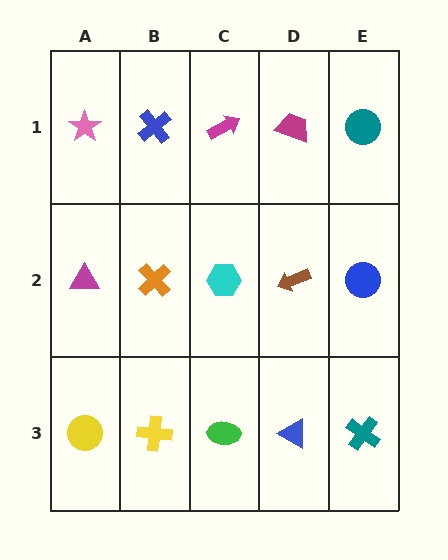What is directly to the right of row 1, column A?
A blue cross.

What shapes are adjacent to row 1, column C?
A cyan hexagon (row 2, column C), a blue cross (row 1, column B), a magenta trapezoid (row 1, column D).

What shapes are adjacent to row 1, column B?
An orange cross (row 2, column B), a pink star (row 1, column A), a magenta arrow (row 1, column C).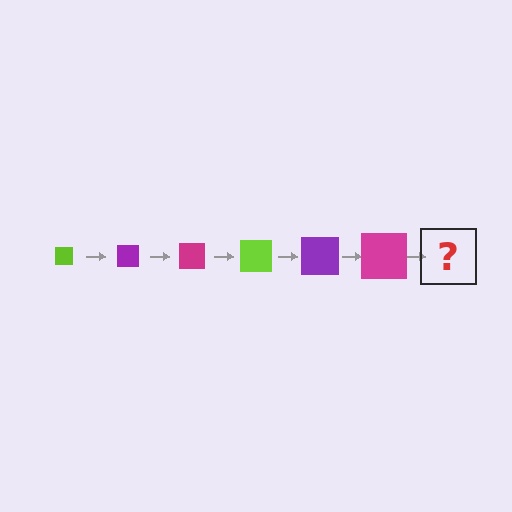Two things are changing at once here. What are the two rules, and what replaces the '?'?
The two rules are that the square grows larger each step and the color cycles through lime, purple, and magenta. The '?' should be a lime square, larger than the previous one.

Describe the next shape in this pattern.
It should be a lime square, larger than the previous one.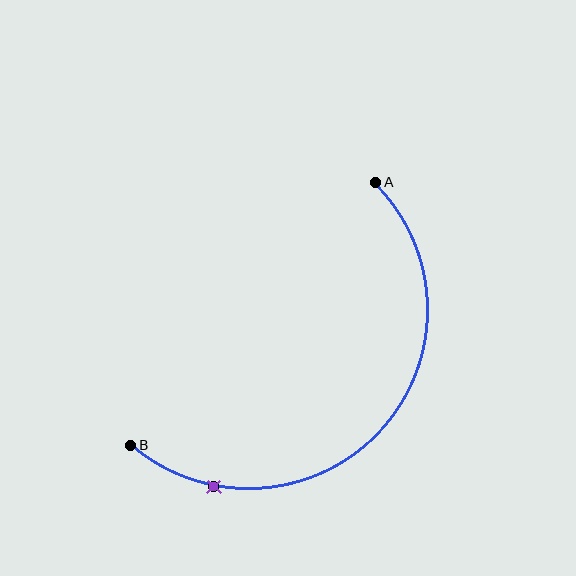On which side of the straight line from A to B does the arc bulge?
The arc bulges below and to the right of the straight line connecting A and B.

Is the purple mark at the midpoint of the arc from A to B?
No. The purple mark lies on the arc but is closer to endpoint B. The arc midpoint would be at the point on the curve equidistant along the arc from both A and B.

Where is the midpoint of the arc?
The arc midpoint is the point on the curve farthest from the straight line joining A and B. It sits below and to the right of that line.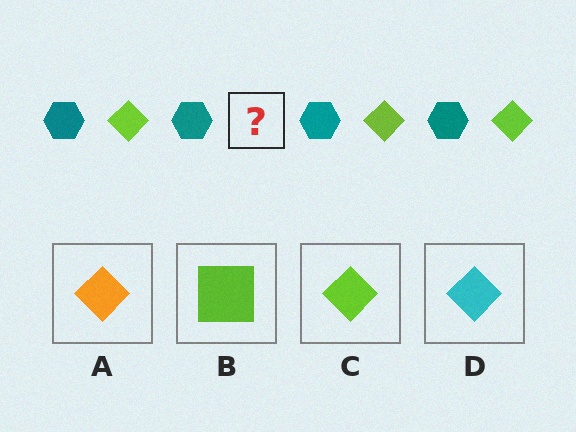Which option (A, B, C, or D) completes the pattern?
C.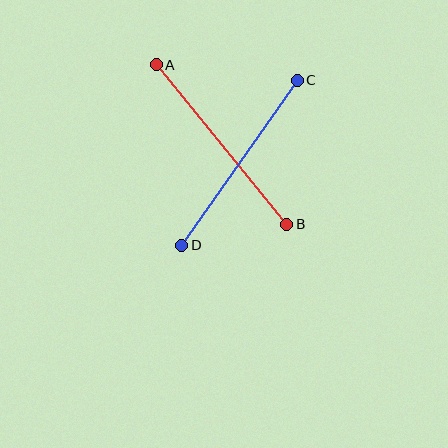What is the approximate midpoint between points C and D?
The midpoint is at approximately (240, 163) pixels.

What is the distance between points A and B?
The distance is approximately 206 pixels.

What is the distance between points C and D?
The distance is approximately 201 pixels.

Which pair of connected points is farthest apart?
Points A and B are farthest apart.